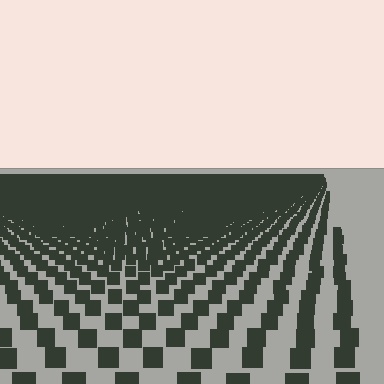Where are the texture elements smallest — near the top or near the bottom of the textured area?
Near the top.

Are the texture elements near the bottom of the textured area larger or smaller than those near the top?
Larger. Near the bottom, elements are closer to the viewer and appear at a bigger on-screen size.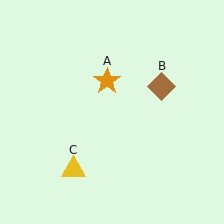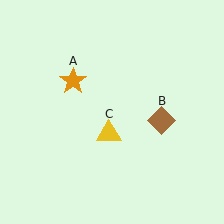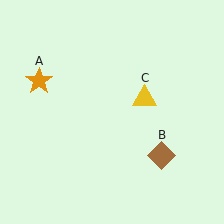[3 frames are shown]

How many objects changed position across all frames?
3 objects changed position: orange star (object A), brown diamond (object B), yellow triangle (object C).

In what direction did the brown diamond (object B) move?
The brown diamond (object B) moved down.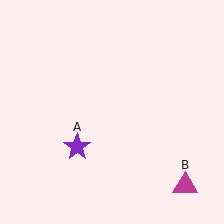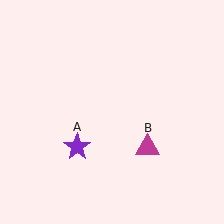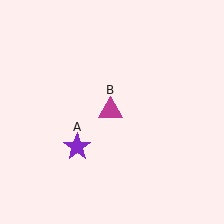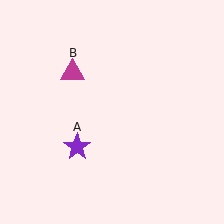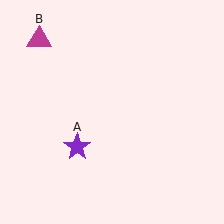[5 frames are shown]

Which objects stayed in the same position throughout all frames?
Purple star (object A) remained stationary.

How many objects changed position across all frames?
1 object changed position: magenta triangle (object B).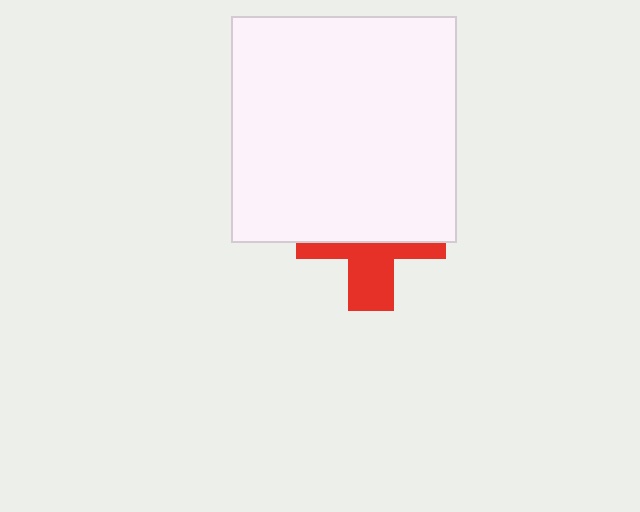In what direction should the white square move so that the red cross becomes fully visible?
The white square should move up. That is the shortest direction to clear the overlap and leave the red cross fully visible.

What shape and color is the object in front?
The object in front is a white square.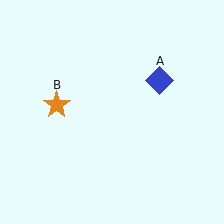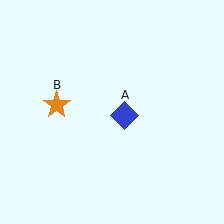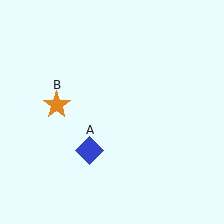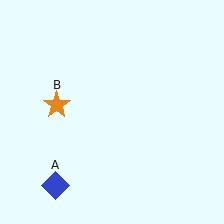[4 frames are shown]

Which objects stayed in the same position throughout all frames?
Orange star (object B) remained stationary.